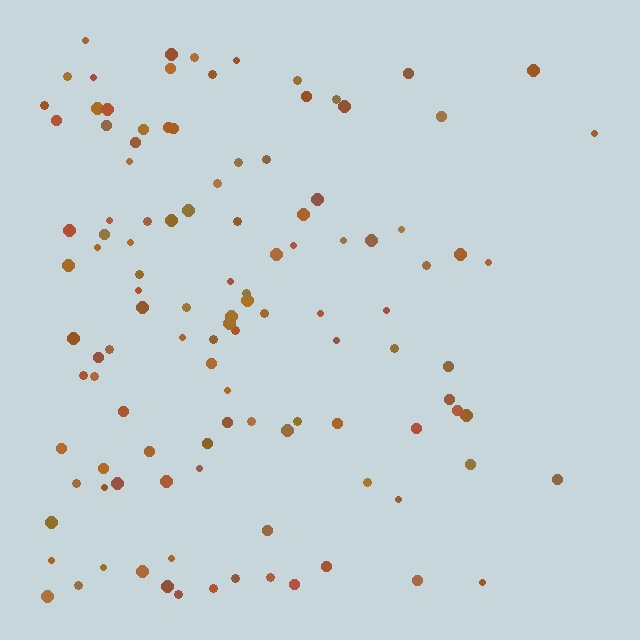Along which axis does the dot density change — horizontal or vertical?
Horizontal.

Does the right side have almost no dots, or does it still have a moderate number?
Still a moderate number, just noticeably fewer than the left.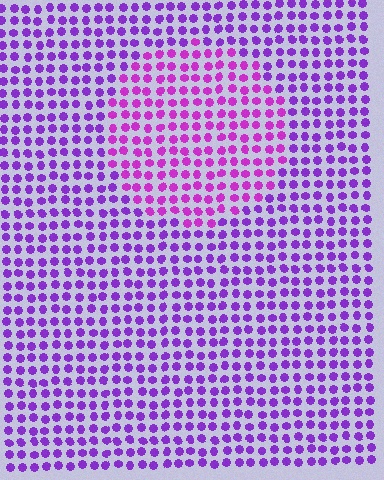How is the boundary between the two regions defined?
The boundary is defined purely by a slight shift in hue (about 26 degrees). Spacing, size, and orientation are identical on both sides.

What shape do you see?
I see a circle.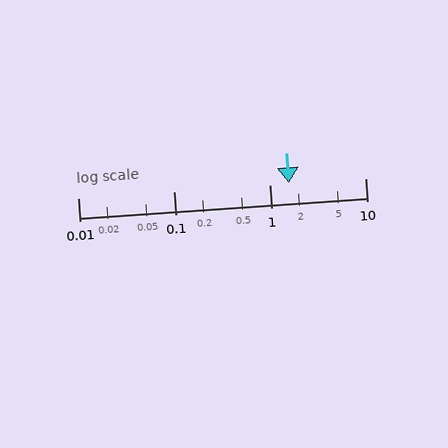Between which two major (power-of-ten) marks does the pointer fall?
The pointer is between 1 and 10.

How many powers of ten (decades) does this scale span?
The scale spans 3 decades, from 0.01 to 10.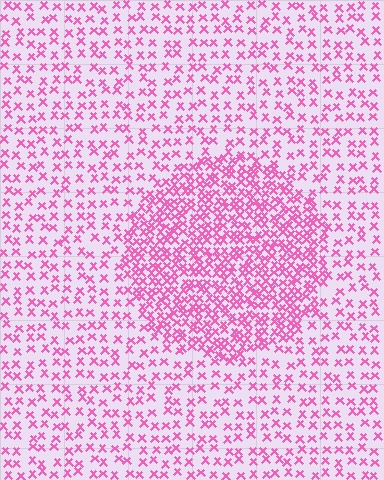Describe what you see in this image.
The image contains small pink elements arranged at two different densities. A circle-shaped region is visible where the elements are more densely packed than the surrounding area.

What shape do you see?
I see a circle.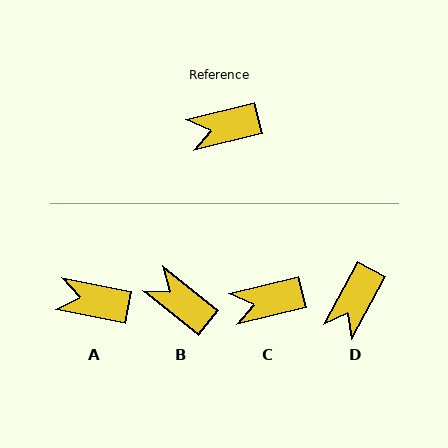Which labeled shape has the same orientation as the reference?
C.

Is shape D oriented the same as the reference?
No, it is off by about 47 degrees.